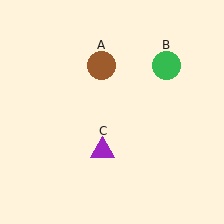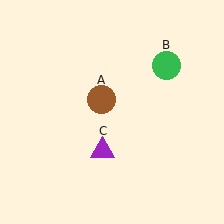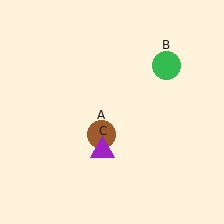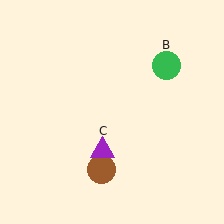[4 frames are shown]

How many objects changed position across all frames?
1 object changed position: brown circle (object A).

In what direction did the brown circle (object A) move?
The brown circle (object A) moved down.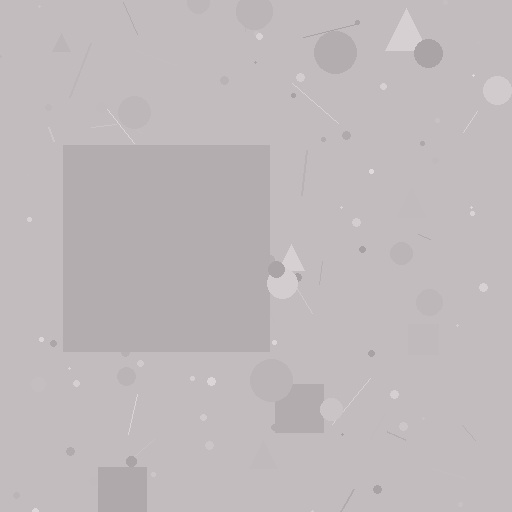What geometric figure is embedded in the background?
A square is embedded in the background.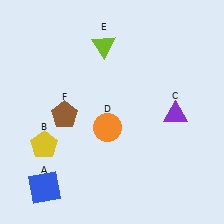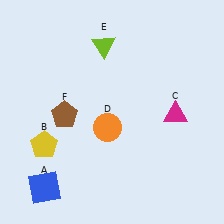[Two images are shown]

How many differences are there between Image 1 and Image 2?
There is 1 difference between the two images.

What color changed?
The triangle (C) changed from purple in Image 1 to magenta in Image 2.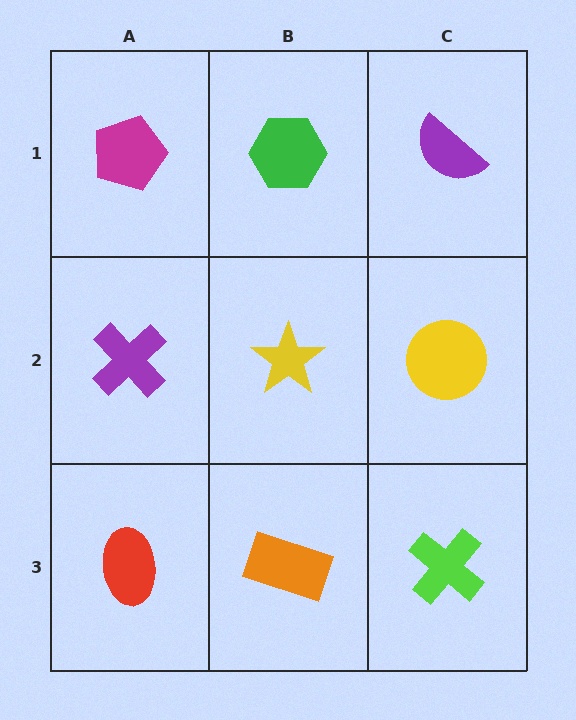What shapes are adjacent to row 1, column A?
A purple cross (row 2, column A), a green hexagon (row 1, column B).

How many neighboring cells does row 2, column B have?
4.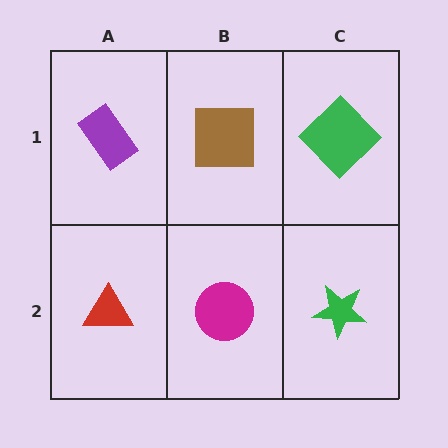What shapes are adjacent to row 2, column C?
A green diamond (row 1, column C), a magenta circle (row 2, column B).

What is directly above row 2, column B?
A brown square.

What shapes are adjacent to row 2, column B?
A brown square (row 1, column B), a red triangle (row 2, column A), a green star (row 2, column C).